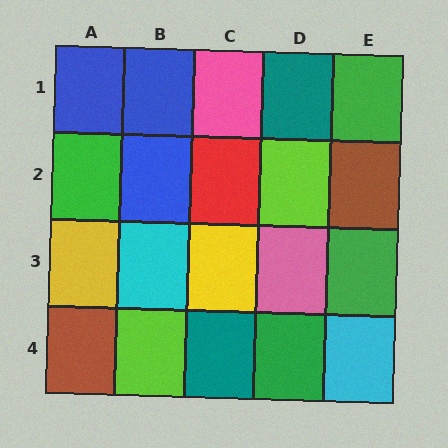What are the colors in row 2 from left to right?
Green, blue, red, lime, brown.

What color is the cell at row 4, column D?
Green.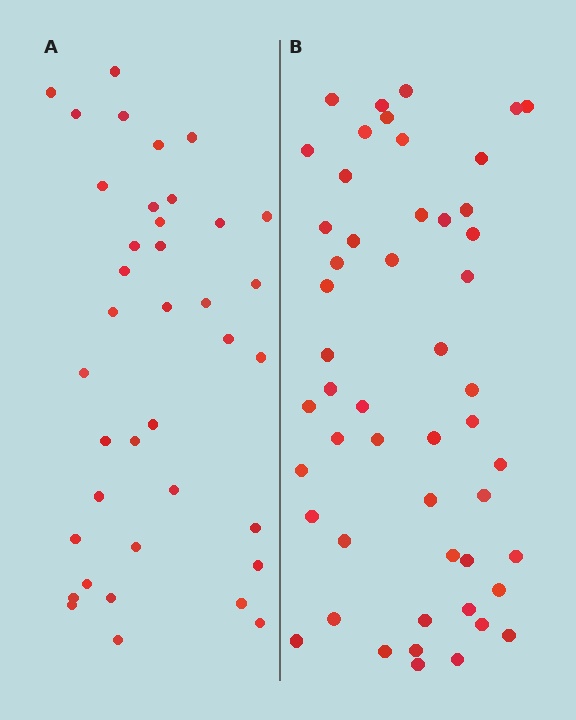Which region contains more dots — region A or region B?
Region B (the right region) has more dots.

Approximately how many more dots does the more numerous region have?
Region B has approximately 15 more dots than region A.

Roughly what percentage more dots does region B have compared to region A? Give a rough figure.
About 35% more.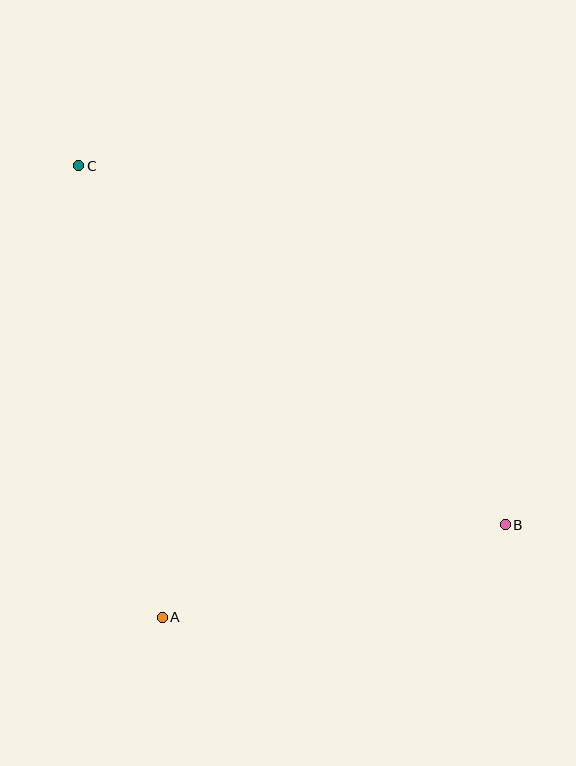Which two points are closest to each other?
Points A and B are closest to each other.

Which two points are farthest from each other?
Points B and C are farthest from each other.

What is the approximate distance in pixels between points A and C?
The distance between A and C is approximately 459 pixels.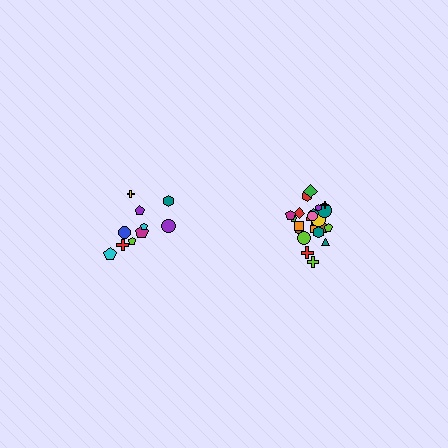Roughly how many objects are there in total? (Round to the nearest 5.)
Roughly 30 objects in total.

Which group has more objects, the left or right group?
The right group.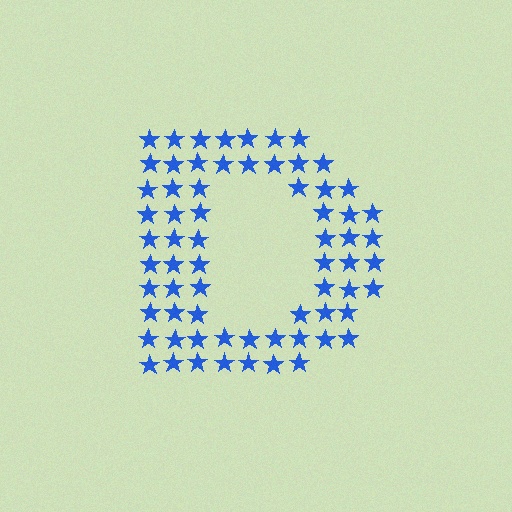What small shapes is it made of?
It is made of small stars.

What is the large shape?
The large shape is the letter D.